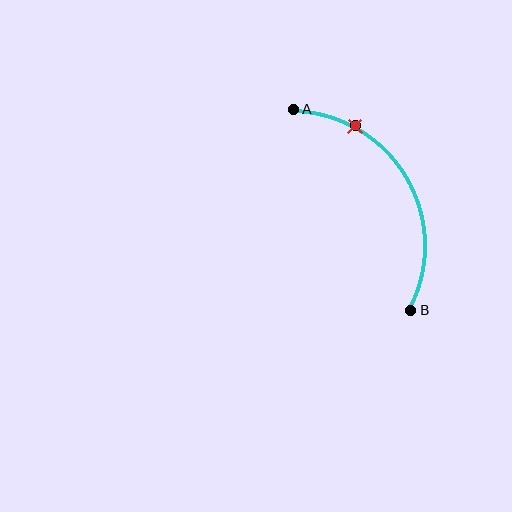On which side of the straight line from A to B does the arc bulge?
The arc bulges to the right of the straight line connecting A and B.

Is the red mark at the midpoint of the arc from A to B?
No. The red mark lies on the arc but is closer to endpoint A. The arc midpoint would be at the point on the curve equidistant along the arc from both A and B.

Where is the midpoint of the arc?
The arc midpoint is the point on the curve farthest from the straight line joining A and B. It sits to the right of that line.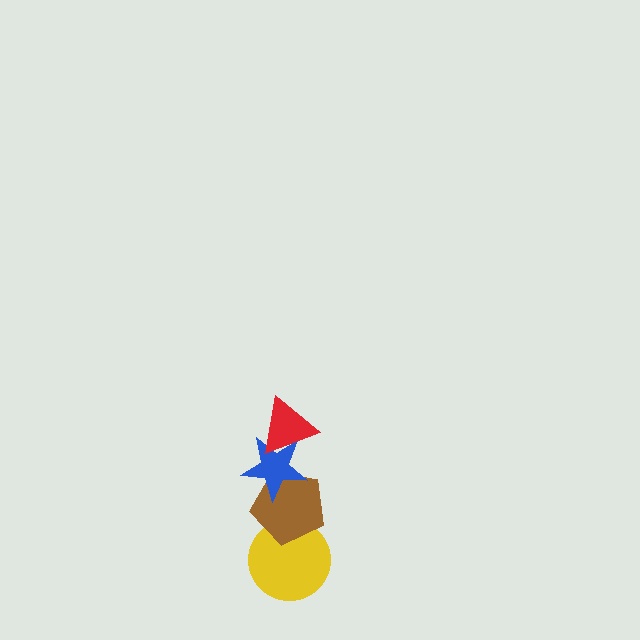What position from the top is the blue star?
The blue star is 2nd from the top.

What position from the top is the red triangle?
The red triangle is 1st from the top.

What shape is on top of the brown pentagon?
The blue star is on top of the brown pentagon.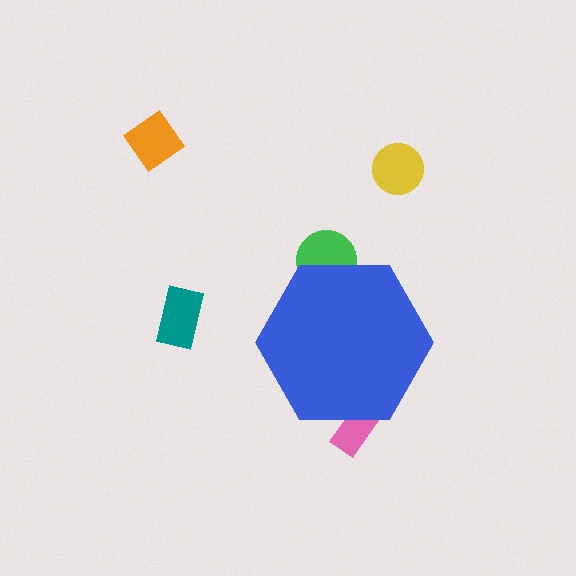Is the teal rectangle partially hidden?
No, the teal rectangle is fully visible.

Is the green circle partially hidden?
Yes, the green circle is partially hidden behind the blue hexagon.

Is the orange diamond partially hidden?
No, the orange diamond is fully visible.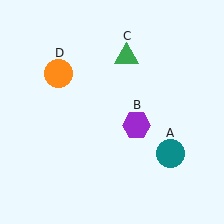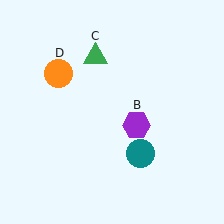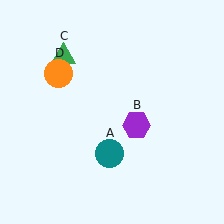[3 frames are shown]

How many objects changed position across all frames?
2 objects changed position: teal circle (object A), green triangle (object C).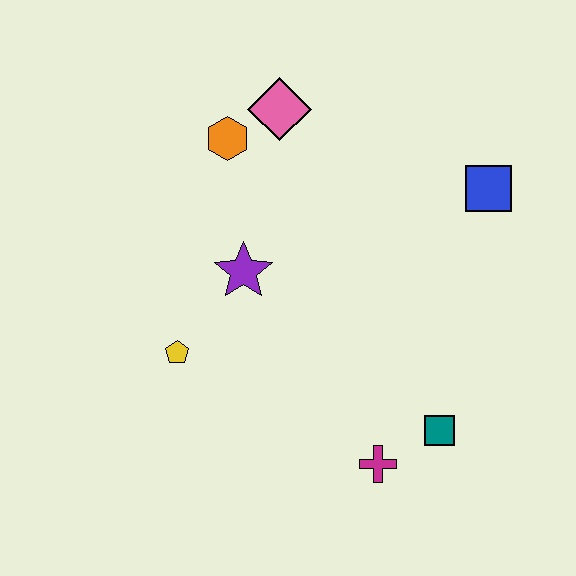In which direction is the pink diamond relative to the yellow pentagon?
The pink diamond is above the yellow pentagon.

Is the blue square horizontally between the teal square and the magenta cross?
No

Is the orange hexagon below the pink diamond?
Yes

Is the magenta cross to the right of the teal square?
No